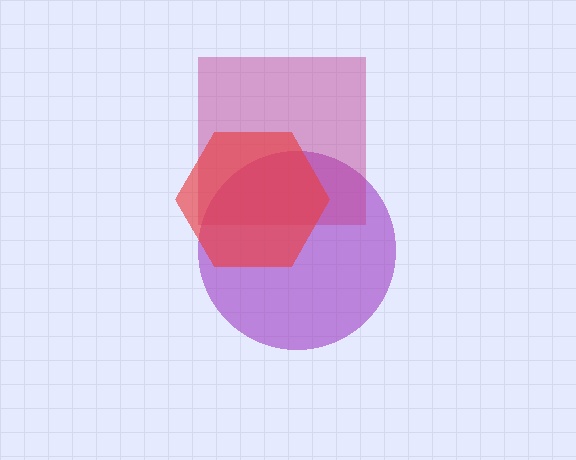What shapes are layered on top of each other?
The layered shapes are: a purple circle, a magenta square, a red hexagon.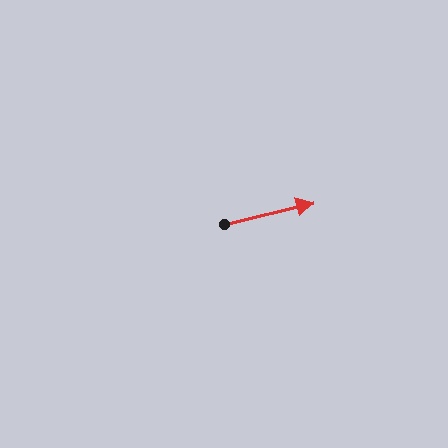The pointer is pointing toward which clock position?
Roughly 3 o'clock.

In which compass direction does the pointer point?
East.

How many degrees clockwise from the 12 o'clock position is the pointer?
Approximately 77 degrees.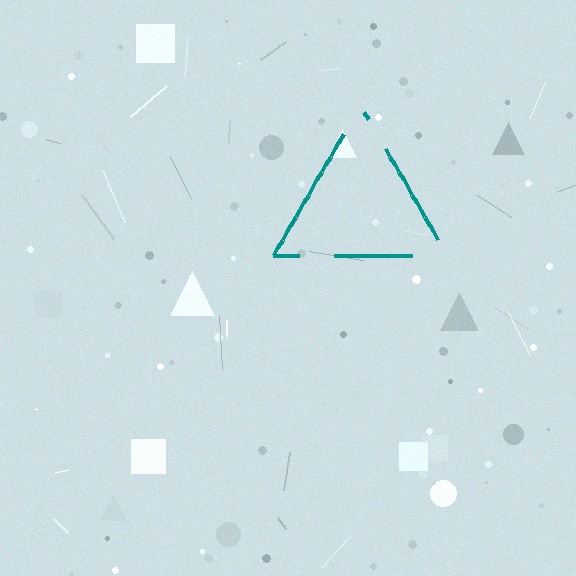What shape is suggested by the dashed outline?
The dashed outline suggests a triangle.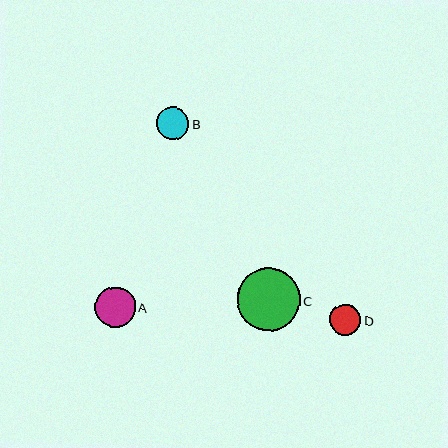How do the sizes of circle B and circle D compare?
Circle B and circle D are approximately the same size.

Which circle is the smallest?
Circle D is the smallest with a size of approximately 31 pixels.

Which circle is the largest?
Circle C is the largest with a size of approximately 63 pixels.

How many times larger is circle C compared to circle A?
Circle C is approximately 1.5 times the size of circle A.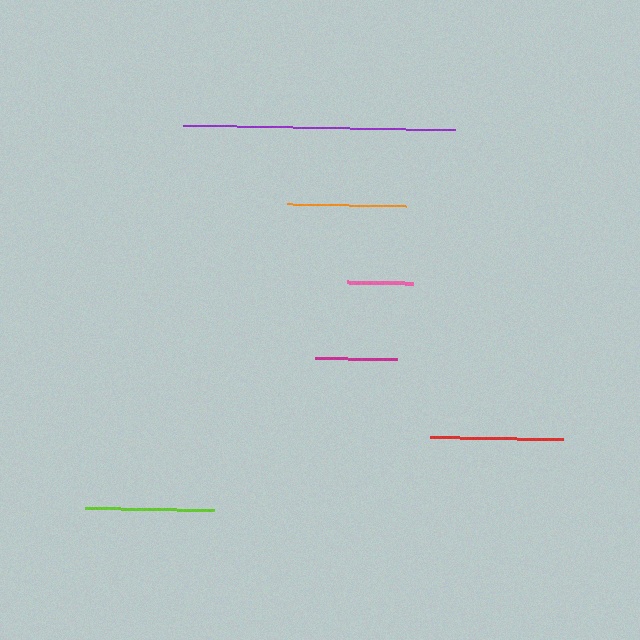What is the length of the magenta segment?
The magenta segment is approximately 82 pixels long.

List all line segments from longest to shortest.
From longest to shortest: purple, red, lime, orange, magenta, pink.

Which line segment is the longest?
The purple line is the longest at approximately 272 pixels.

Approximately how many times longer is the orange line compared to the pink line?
The orange line is approximately 1.8 times the length of the pink line.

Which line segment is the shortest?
The pink line is the shortest at approximately 67 pixels.